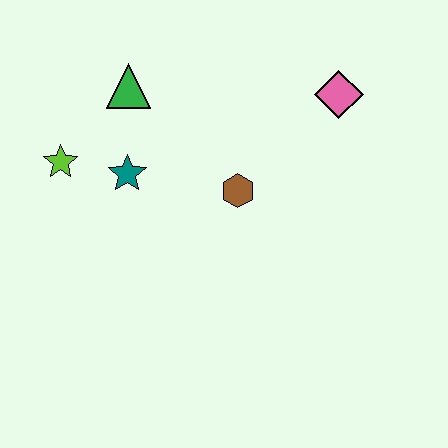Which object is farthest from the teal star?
The pink diamond is farthest from the teal star.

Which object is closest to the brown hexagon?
The teal star is closest to the brown hexagon.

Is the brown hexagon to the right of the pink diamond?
No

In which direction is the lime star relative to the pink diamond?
The lime star is to the left of the pink diamond.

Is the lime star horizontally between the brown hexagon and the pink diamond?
No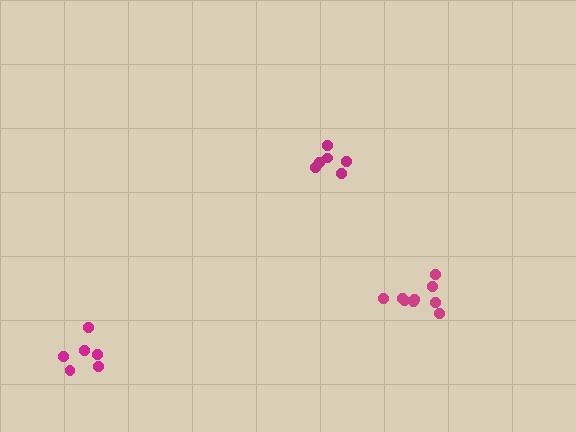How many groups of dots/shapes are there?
There are 3 groups.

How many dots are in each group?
Group 1: 9 dots, Group 2: 6 dots, Group 3: 6 dots (21 total).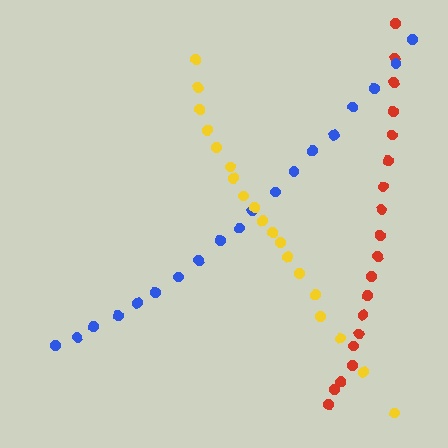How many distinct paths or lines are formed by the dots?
There are 3 distinct paths.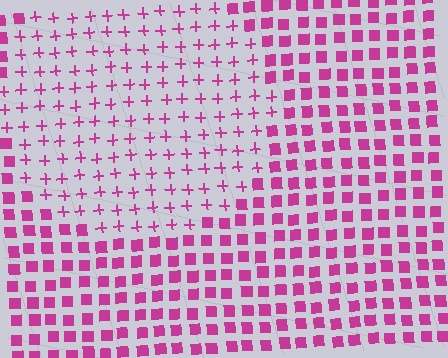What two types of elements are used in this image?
The image uses plus signs inside the circle region and squares outside it.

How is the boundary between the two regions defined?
The boundary is defined by a change in element shape: plus signs inside vs. squares outside. All elements share the same color and spacing.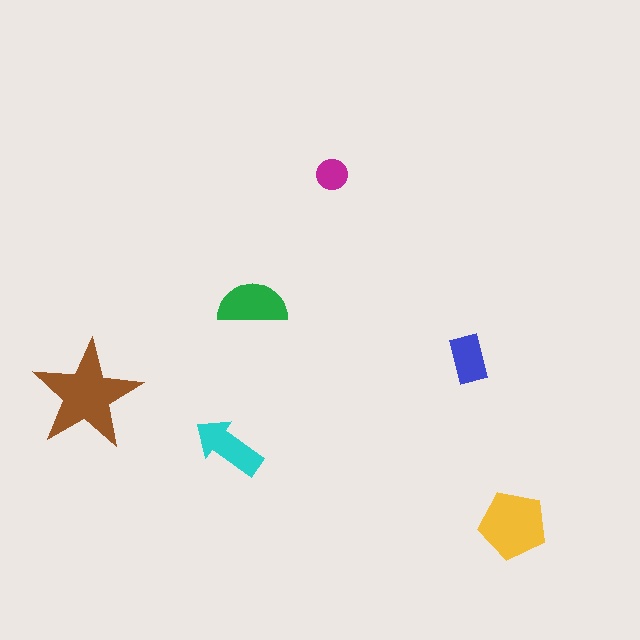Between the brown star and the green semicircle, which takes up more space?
The brown star.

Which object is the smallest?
The magenta circle.